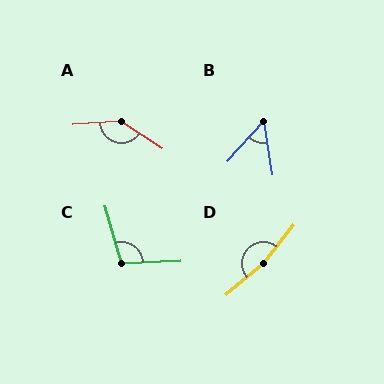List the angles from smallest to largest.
B (51°), C (103°), A (142°), D (168°).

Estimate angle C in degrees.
Approximately 103 degrees.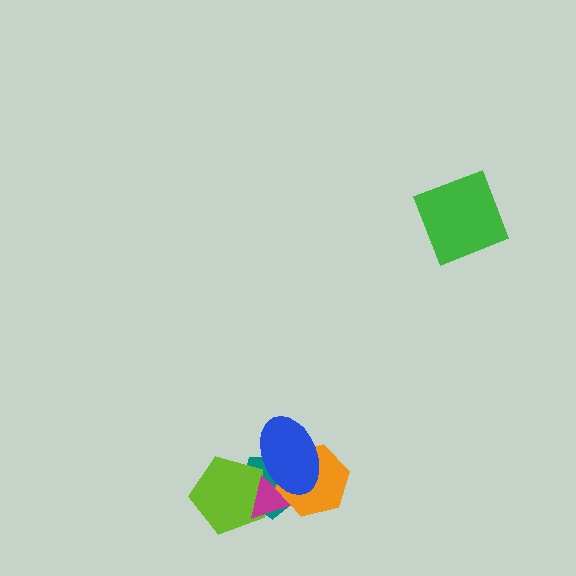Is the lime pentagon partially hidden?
Yes, it is partially covered by another shape.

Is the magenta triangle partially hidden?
Yes, it is partially covered by another shape.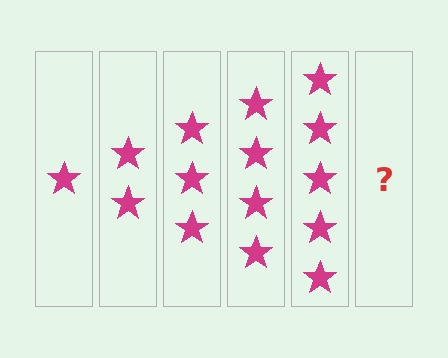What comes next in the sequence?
The next element should be 6 stars.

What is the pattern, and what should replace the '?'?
The pattern is that each step adds one more star. The '?' should be 6 stars.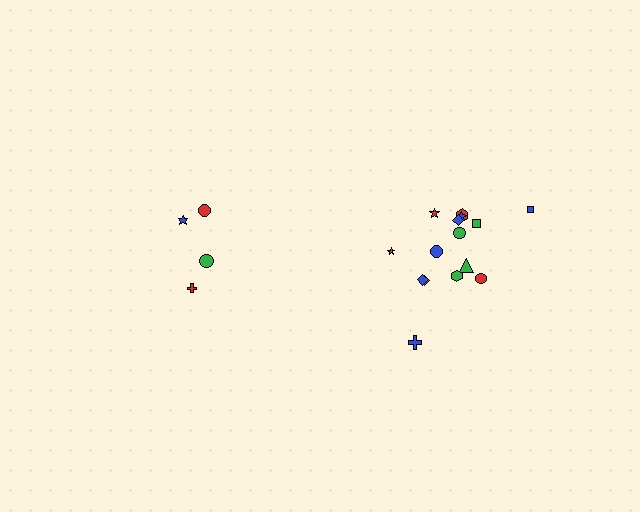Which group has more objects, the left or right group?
The right group.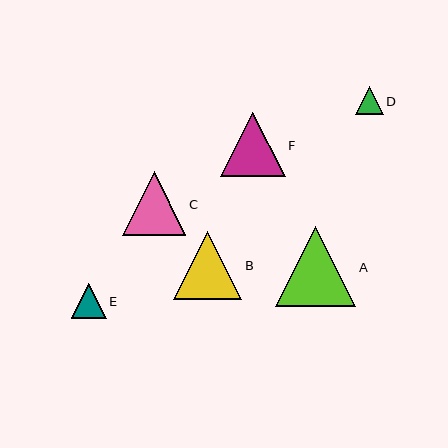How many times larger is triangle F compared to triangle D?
Triangle F is approximately 2.3 times the size of triangle D.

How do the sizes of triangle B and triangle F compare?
Triangle B and triangle F are approximately the same size.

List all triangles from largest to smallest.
From largest to smallest: A, B, F, C, E, D.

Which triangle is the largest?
Triangle A is the largest with a size of approximately 80 pixels.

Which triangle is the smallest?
Triangle D is the smallest with a size of approximately 28 pixels.